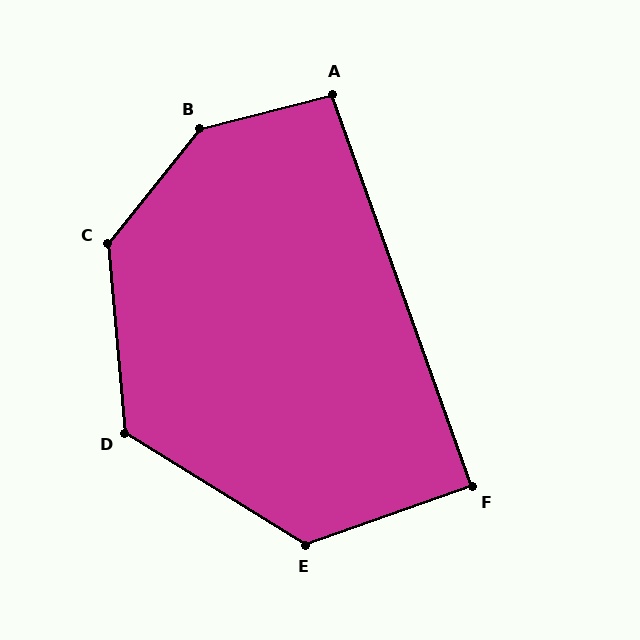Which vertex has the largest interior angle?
B, at approximately 143 degrees.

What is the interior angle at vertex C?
Approximately 136 degrees (obtuse).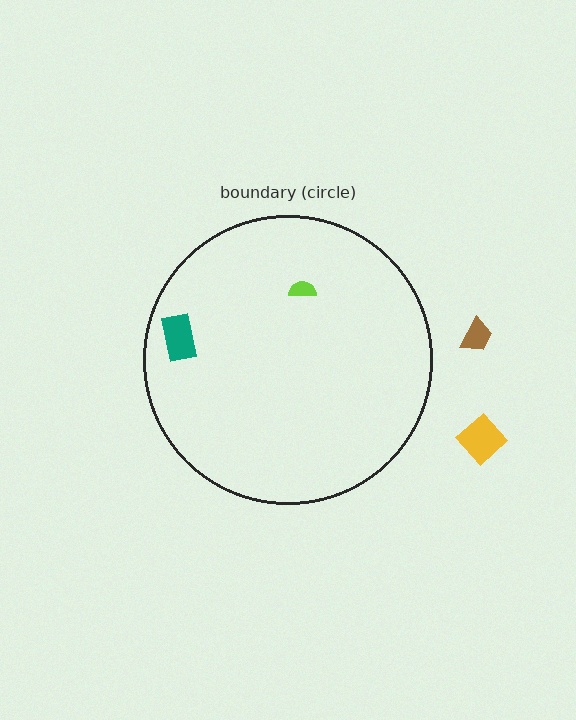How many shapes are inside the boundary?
2 inside, 2 outside.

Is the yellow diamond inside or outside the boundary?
Outside.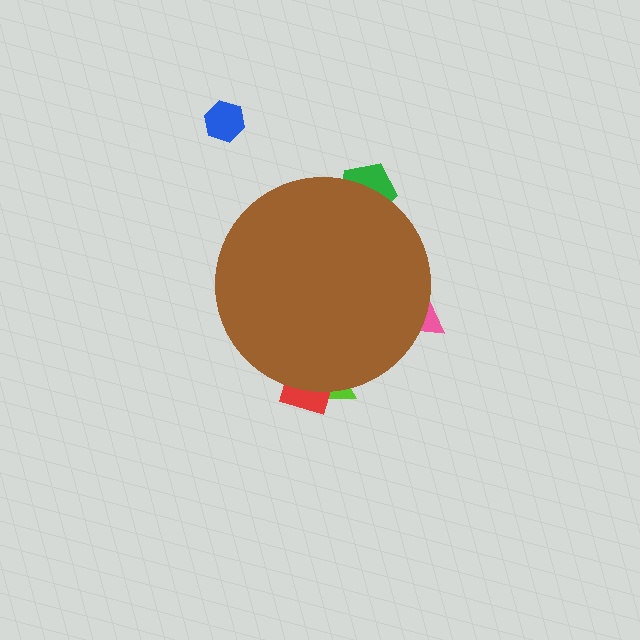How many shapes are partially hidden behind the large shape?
4 shapes are partially hidden.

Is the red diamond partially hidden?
Yes, the red diamond is partially hidden behind the brown circle.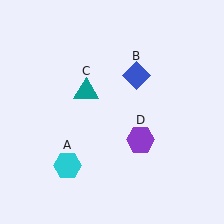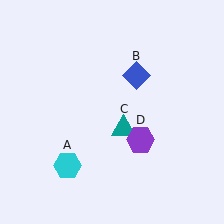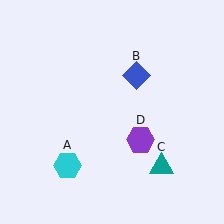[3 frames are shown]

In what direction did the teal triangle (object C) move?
The teal triangle (object C) moved down and to the right.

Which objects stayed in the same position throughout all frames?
Cyan hexagon (object A) and blue diamond (object B) and purple hexagon (object D) remained stationary.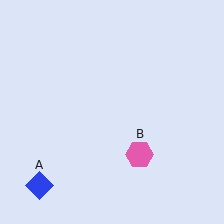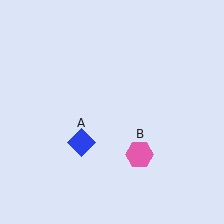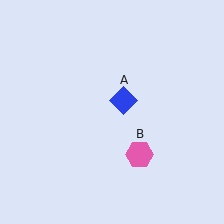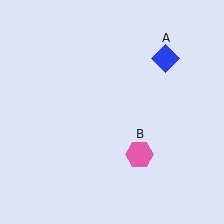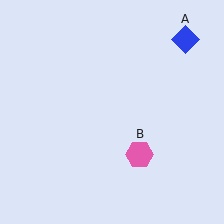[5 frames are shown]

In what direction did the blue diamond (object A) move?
The blue diamond (object A) moved up and to the right.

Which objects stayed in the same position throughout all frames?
Pink hexagon (object B) remained stationary.